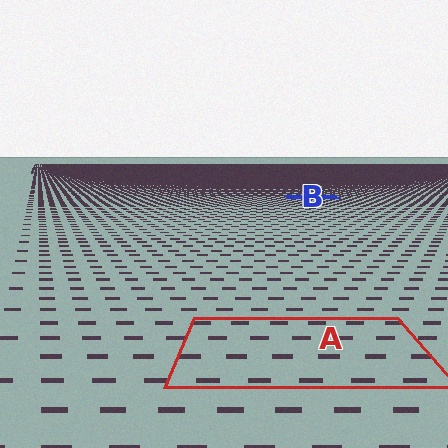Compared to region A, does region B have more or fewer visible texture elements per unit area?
Region B has more texture elements per unit area — they are packed more densely because it is farther away.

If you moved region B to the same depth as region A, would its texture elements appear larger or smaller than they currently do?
They would appear larger. At a closer depth, the same texture elements are projected at a bigger on-screen size.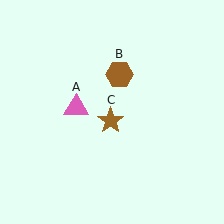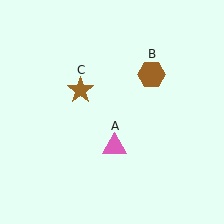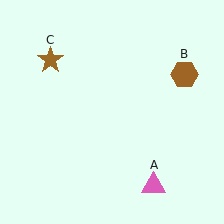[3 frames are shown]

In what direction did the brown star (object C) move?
The brown star (object C) moved up and to the left.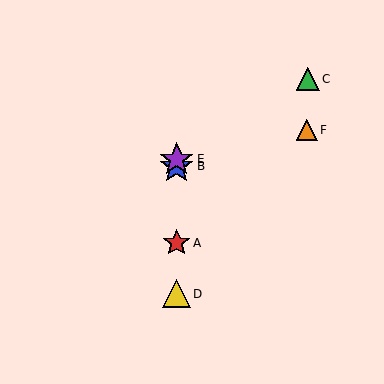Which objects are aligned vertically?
Objects A, B, D, E are aligned vertically.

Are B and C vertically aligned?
No, B is at x≈177 and C is at x≈308.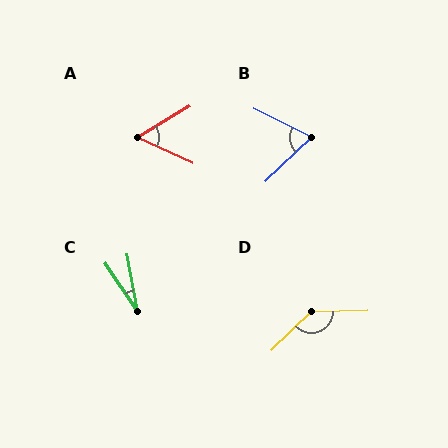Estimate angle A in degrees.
Approximately 55 degrees.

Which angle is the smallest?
C, at approximately 23 degrees.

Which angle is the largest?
D, at approximately 137 degrees.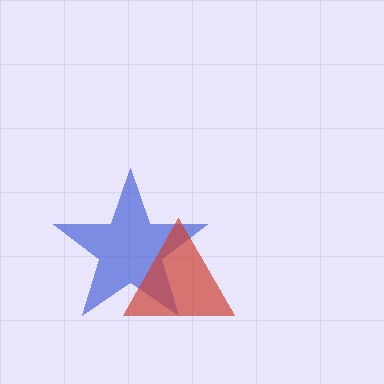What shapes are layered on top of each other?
The layered shapes are: a blue star, a red triangle.